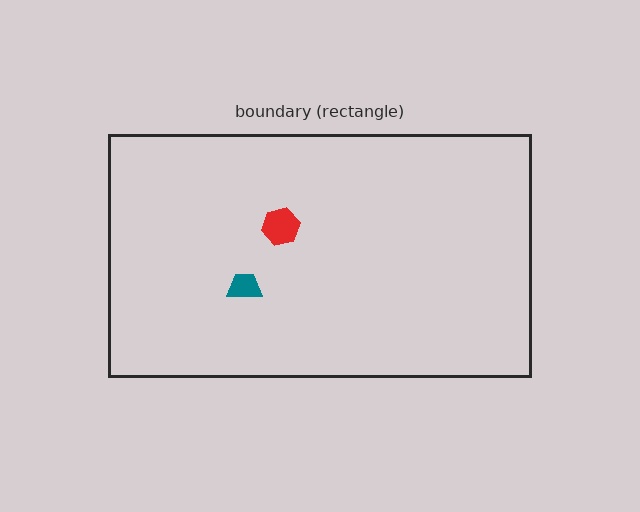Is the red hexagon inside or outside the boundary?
Inside.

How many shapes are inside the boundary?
2 inside, 0 outside.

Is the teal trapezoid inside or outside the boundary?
Inside.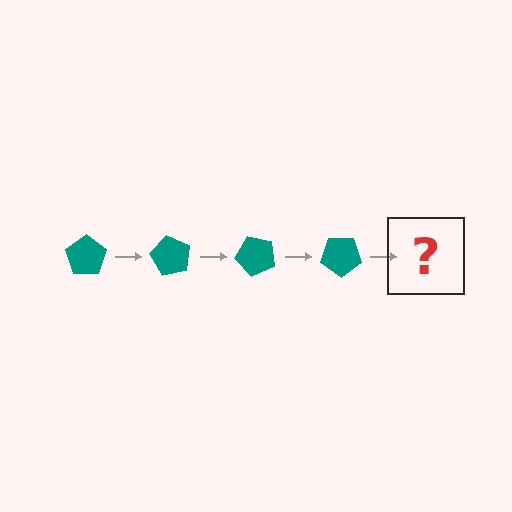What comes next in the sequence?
The next element should be a teal pentagon rotated 240 degrees.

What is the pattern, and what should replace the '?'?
The pattern is that the pentagon rotates 60 degrees each step. The '?' should be a teal pentagon rotated 240 degrees.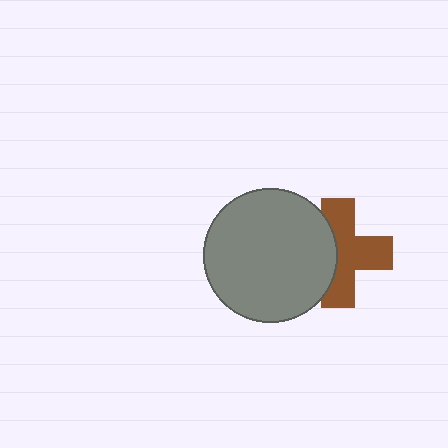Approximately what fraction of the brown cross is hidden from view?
Roughly 36% of the brown cross is hidden behind the gray circle.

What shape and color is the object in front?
The object in front is a gray circle.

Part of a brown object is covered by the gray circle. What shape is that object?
It is a cross.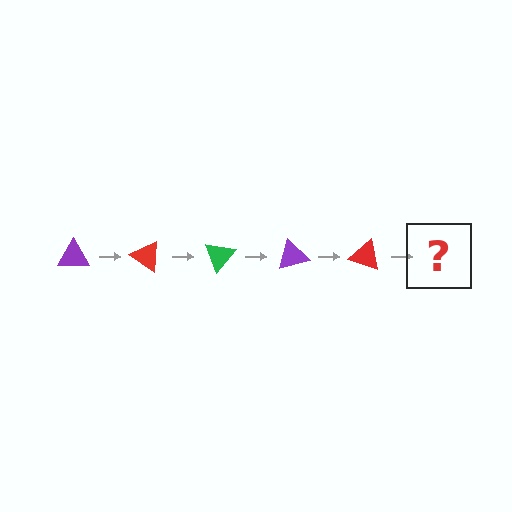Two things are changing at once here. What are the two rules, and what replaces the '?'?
The two rules are that it rotates 35 degrees each step and the color cycles through purple, red, and green. The '?' should be a green triangle, rotated 175 degrees from the start.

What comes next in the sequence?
The next element should be a green triangle, rotated 175 degrees from the start.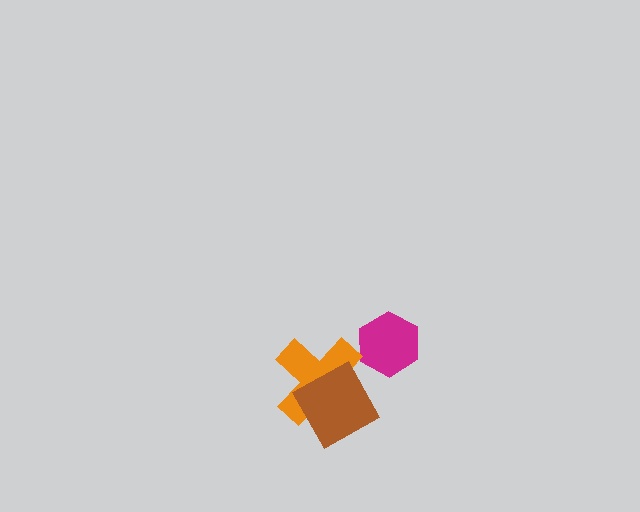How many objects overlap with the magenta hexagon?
0 objects overlap with the magenta hexagon.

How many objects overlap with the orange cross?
1 object overlaps with the orange cross.